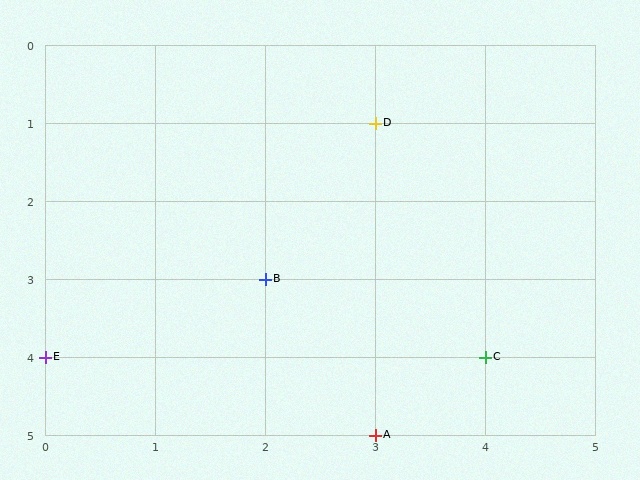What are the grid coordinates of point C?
Point C is at grid coordinates (4, 4).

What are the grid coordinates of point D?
Point D is at grid coordinates (3, 1).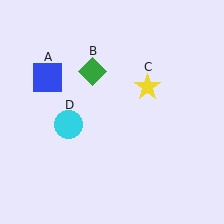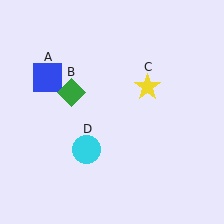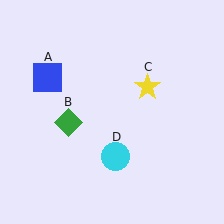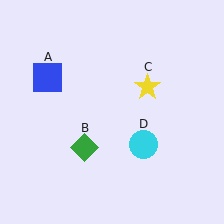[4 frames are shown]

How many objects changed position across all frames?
2 objects changed position: green diamond (object B), cyan circle (object D).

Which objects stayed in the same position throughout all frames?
Blue square (object A) and yellow star (object C) remained stationary.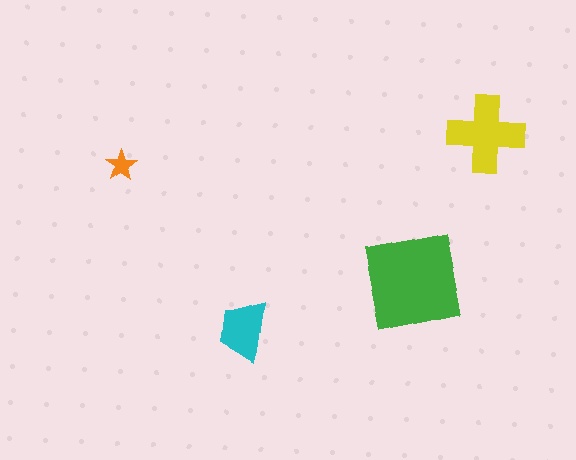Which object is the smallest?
The orange star.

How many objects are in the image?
There are 4 objects in the image.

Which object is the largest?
The green square.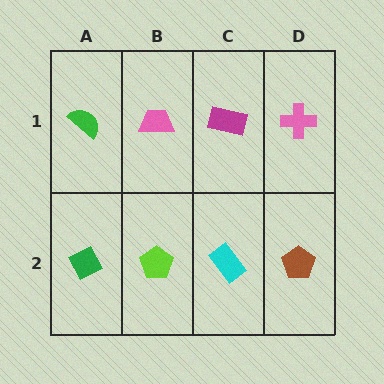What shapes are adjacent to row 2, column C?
A magenta rectangle (row 1, column C), a lime pentagon (row 2, column B), a brown pentagon (row 2, column D).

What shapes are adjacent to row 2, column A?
A green semicircle (row 1, column A), a lime pentagon (row 2, column B).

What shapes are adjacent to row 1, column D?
A brown pentagon (row 2, column D), a magenta rectangle (row 1, column C).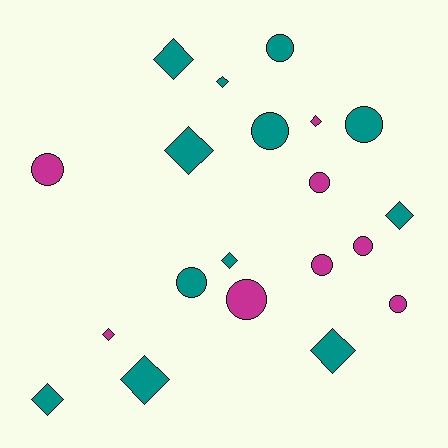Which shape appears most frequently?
Diamond, with 10 objects.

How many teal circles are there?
There are 4 teal circles.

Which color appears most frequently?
Teal, with 12 objects.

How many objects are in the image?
There are 20 objects.